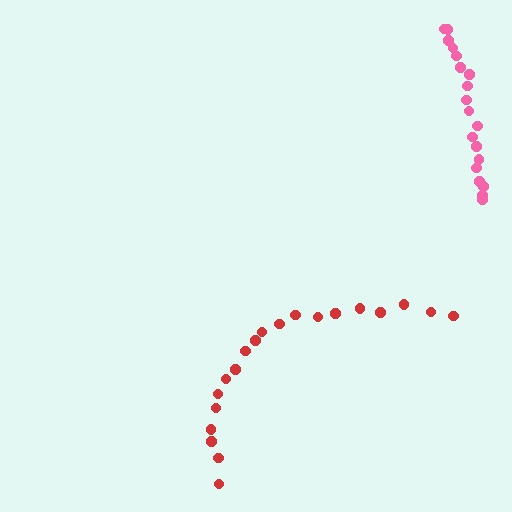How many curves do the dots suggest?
There are 2 distinct paths.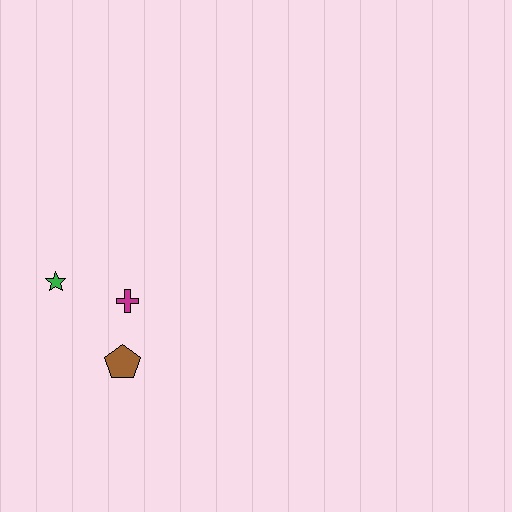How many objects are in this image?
There are 3 objects.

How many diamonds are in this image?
There are no diamonds.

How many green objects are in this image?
There is 1 green object.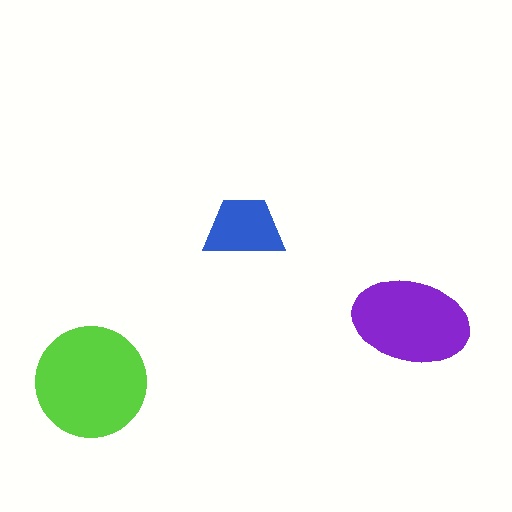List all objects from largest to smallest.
The lime circle, the purple ellipse, the blue trapezoid.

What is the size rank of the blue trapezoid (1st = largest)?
3rd.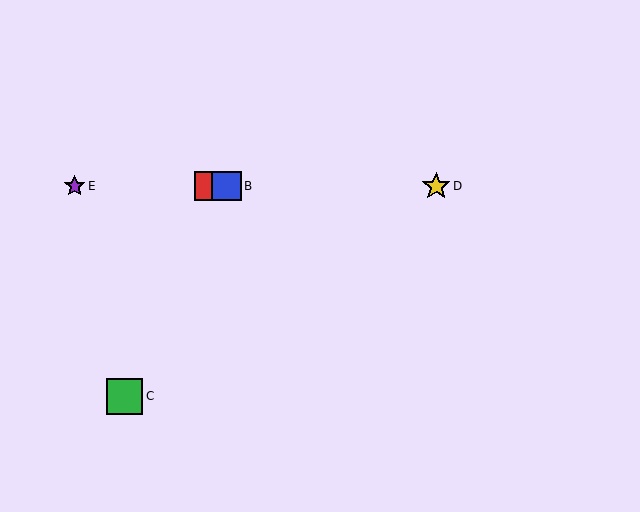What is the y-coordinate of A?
Object A is at y≈186.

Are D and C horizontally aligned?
No, D is at y≈186 and C is at y≈396.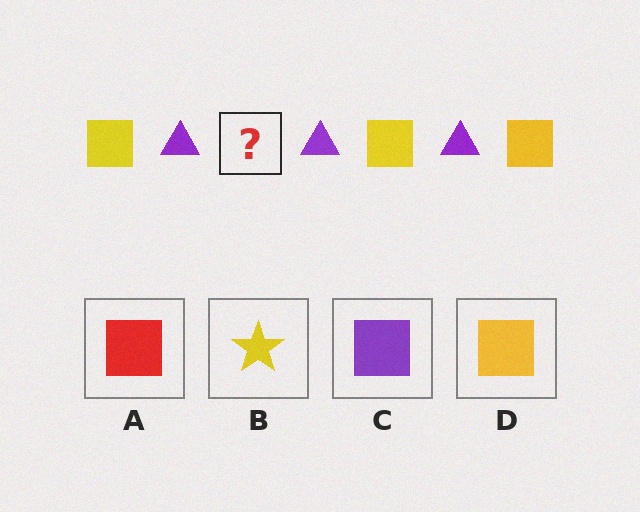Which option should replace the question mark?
Option D.